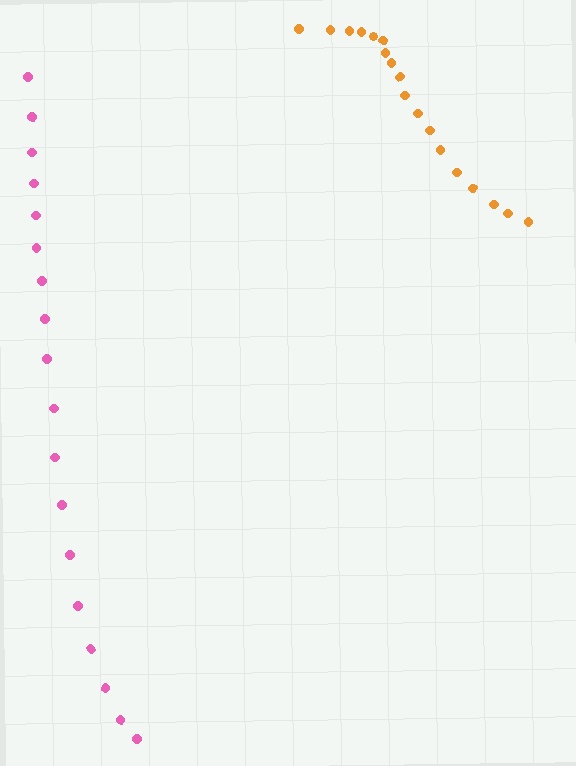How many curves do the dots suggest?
There are 2 distinct paths.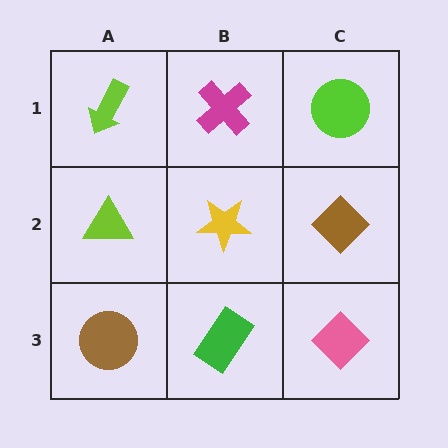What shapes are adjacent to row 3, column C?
A brown diamond (row 2, column C), a green rectangle (row 3, column B).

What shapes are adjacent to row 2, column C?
A lime circle (row 1, column C), a pink diamond (row 3, column C), a yellow star (row 2, column B).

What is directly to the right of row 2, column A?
A yellow star.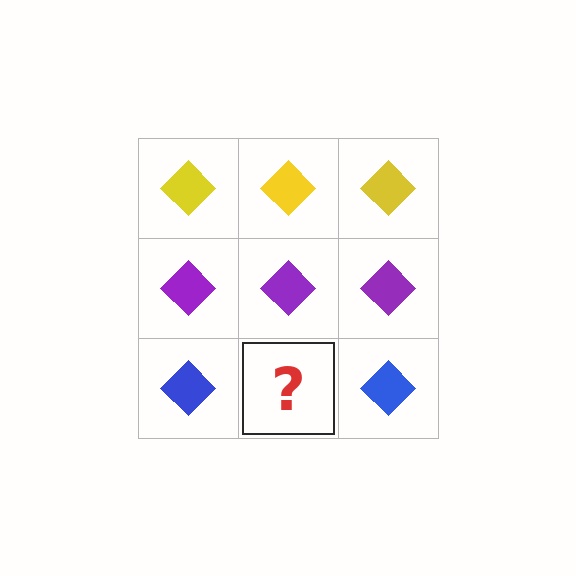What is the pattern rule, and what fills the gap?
The rule is that each row has a consistent color. The gap should be filled with a blue diamond.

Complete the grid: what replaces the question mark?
The question mark should be replaced with a blue diamond.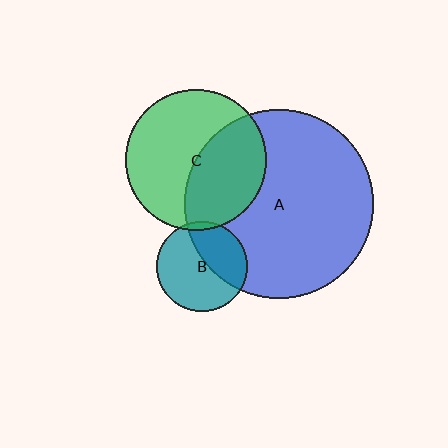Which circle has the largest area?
Circle A (blue).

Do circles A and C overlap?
Yes.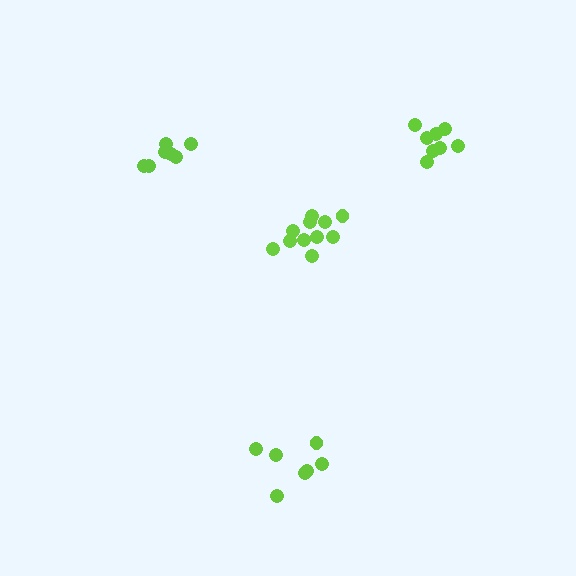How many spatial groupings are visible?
There are 4 spatial groupings.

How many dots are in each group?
Group 1: 7 dots, Group 2: 7 dots, Group 3: 11 dots, Group 4: 8 dots (33 total).